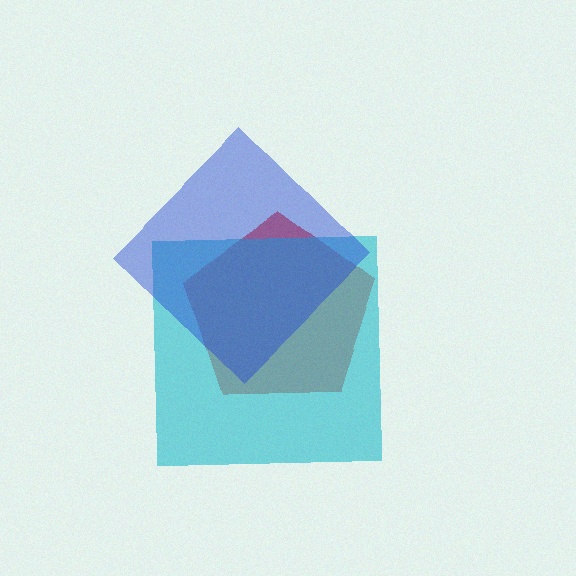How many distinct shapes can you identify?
There are 3 distinct shapes: a red pentagon, a cyan square, a blue diamond.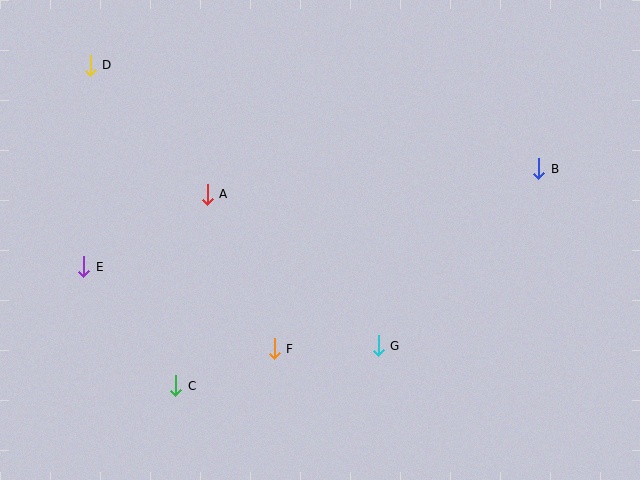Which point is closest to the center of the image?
Point F at (274, 349) is closest to the center.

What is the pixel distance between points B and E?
The distance between B and E is 465 pixels.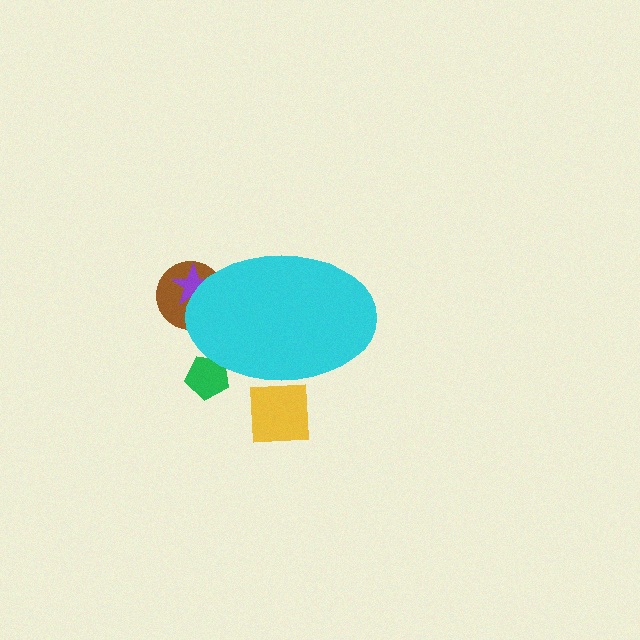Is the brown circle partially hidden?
Yes, the brown circle is partially hidden behind the cyan ellipse.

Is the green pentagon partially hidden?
Yes, the green pentagon is partially hidden behind the cyan ellipse.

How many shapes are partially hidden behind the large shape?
4 shapes are partially hidden.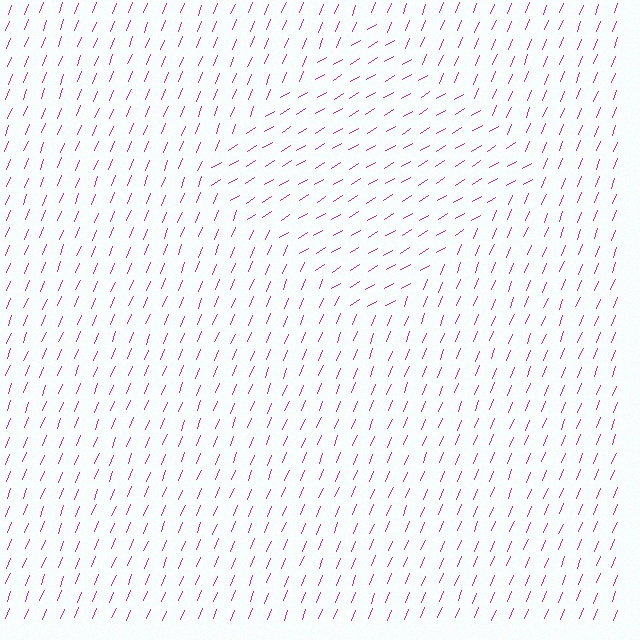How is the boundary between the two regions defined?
The boundary is defined purely by a change in line orientation (approximately 36 degrees difference). All lines are the same color and thickness.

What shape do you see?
I see a diamond.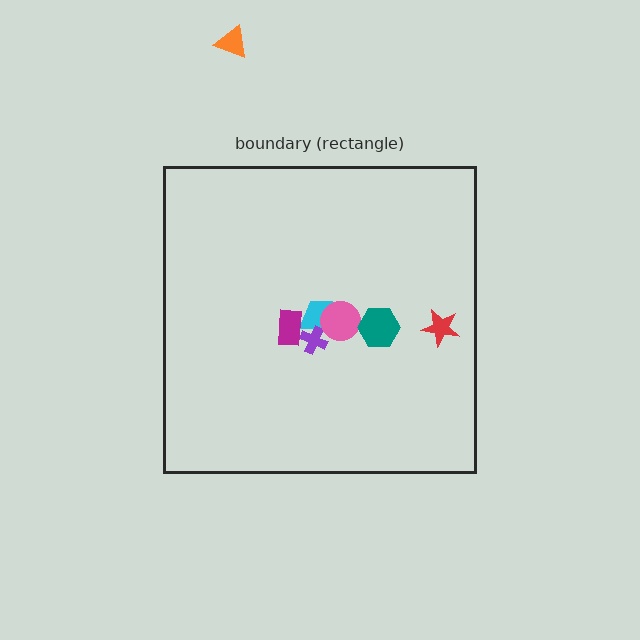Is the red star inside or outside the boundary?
Inside.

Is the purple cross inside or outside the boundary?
Inside.